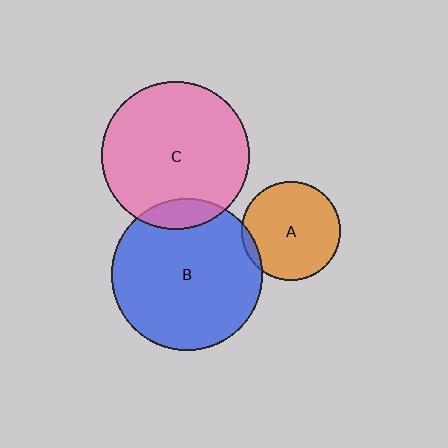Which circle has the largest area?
Circle B (blue).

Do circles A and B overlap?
Yes.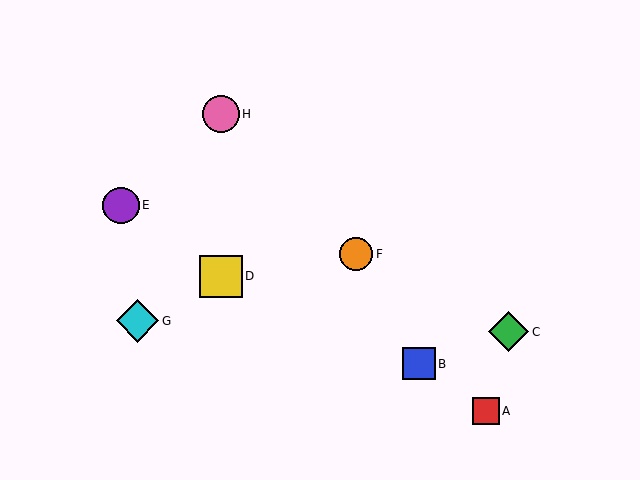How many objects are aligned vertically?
2 objects (D, H) are aligned vertically.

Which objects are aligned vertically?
Objects D, H are aligned vertically.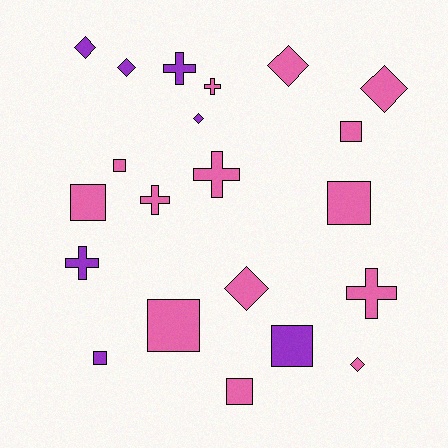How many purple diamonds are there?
There are 3 purple diamonds.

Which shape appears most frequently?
Square, with 8 objects.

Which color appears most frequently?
Pink, with 14 objects.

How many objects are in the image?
There are 21 objects.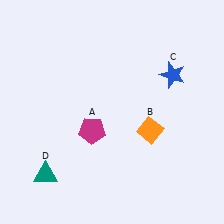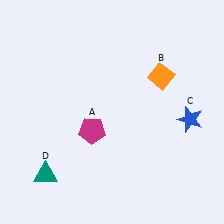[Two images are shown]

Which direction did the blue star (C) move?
The blue star (C) moved down.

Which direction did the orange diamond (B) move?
The orange diamond (B) moved up.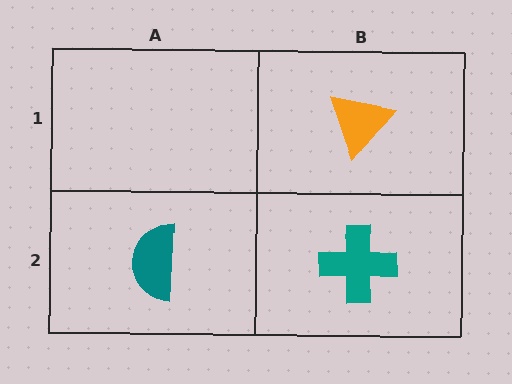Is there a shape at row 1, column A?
No, that cell is empty.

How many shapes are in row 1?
1 shape.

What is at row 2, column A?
A teal semicircle.